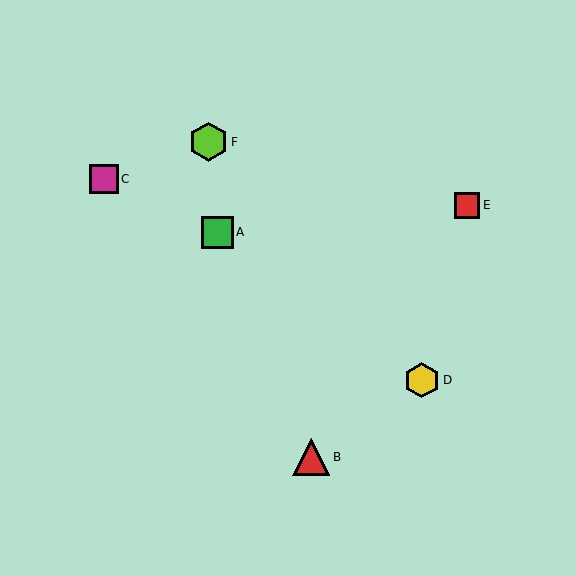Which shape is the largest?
The lime hexagon (labeled F) is the largest.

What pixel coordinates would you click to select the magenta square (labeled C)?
Click at (104, 179) to select the magenta square C.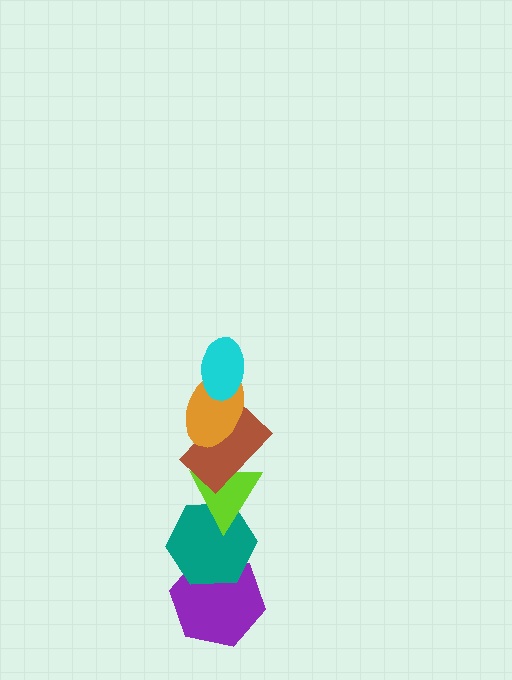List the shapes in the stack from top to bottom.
From top to bottom: the cyan ellipse, the orange ellipse, the brown rectangle, the lime triangle, the teal hexagon, the purple hexagon.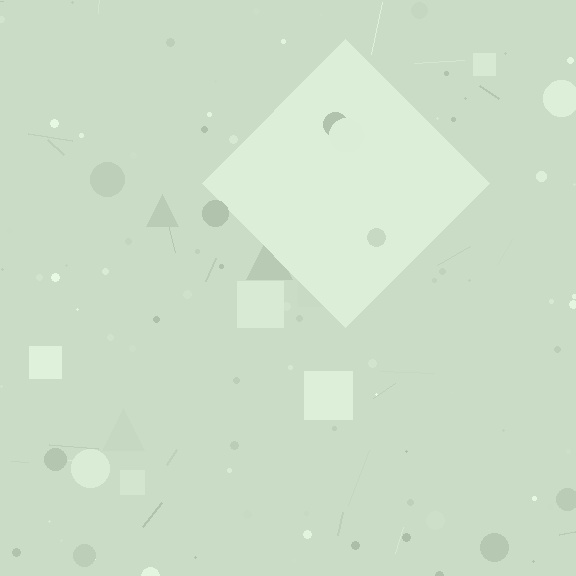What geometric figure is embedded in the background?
A diamond is embedded in the background.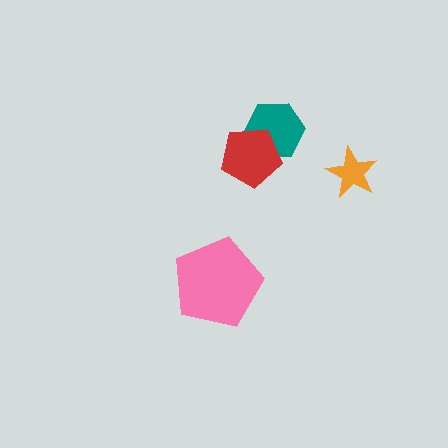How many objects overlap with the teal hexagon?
1 object overlaps with the teal hexagon.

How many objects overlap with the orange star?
0 objects overlap with the orange star.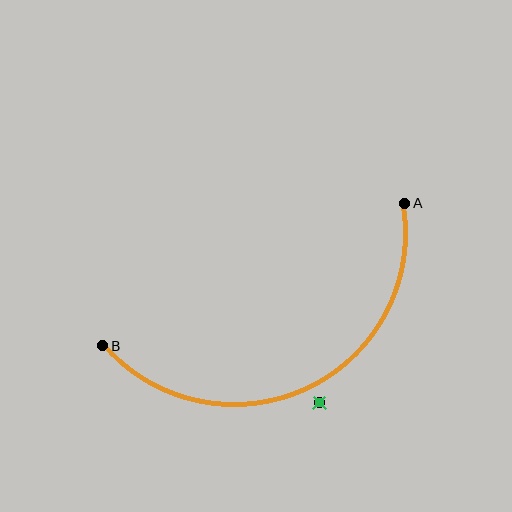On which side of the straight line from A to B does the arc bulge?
The arc bulges below the straight line connecting A and B.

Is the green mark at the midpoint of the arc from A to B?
No — the green mark does not lie on the arc at all. It sits slightly outside the curve.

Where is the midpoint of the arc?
The arc midpoint is the point on the curve farthest from the straight line joining A and B. It sits below that line.